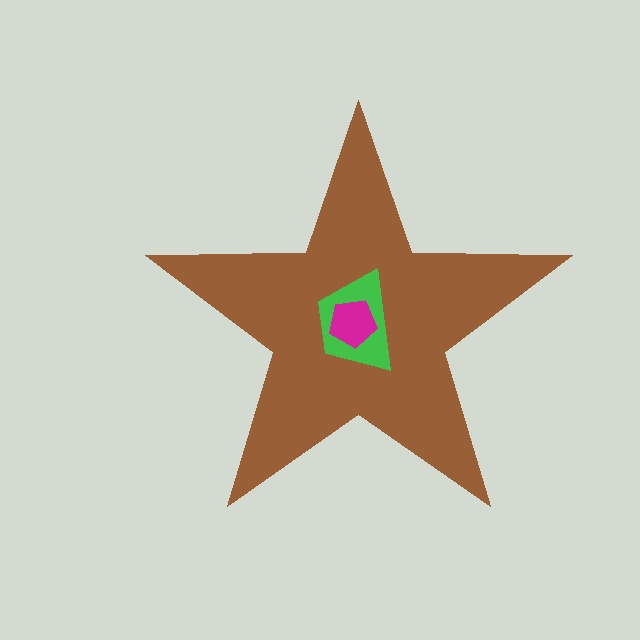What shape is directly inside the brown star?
The green trapezoid.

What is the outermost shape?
The brown star.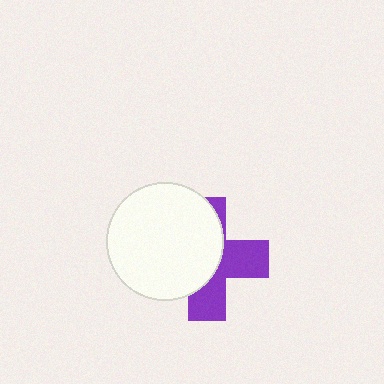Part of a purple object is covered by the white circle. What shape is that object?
It is a cross.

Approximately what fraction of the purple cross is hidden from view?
Roughly 55% of the purple cross is hidden behind the white circle.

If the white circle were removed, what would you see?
You would see the complete purple cross.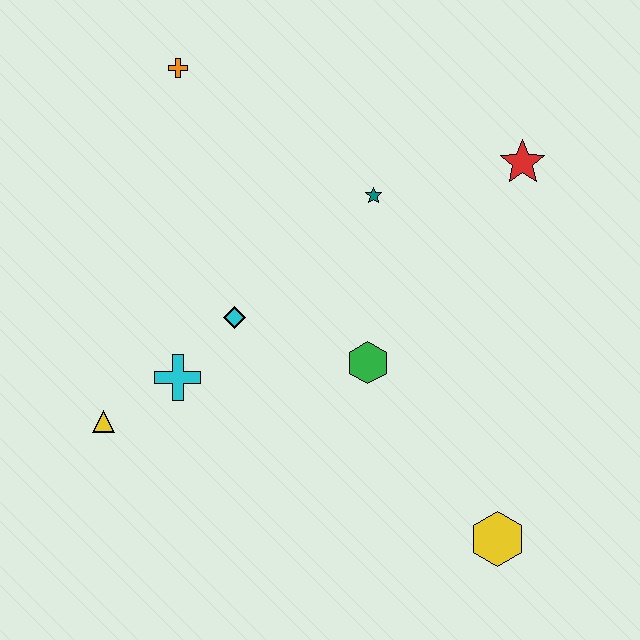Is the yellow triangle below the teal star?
Yes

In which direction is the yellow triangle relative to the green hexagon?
The yellow triangle is to the left of the green hexagon.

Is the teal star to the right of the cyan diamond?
Yes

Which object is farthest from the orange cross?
The yellow hexagon is farthest from the orange cross.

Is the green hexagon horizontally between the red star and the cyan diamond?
Yes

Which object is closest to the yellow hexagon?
The green hexagon is closest to the yellow hexagon.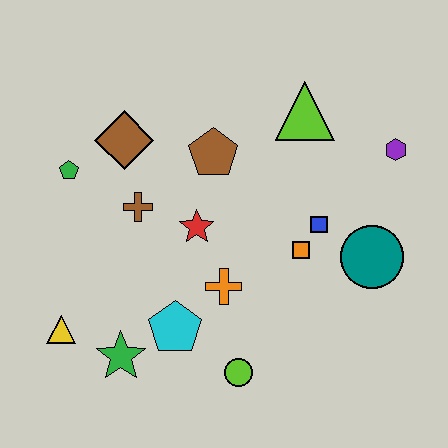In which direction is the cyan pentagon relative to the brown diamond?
The cyan pentagon is below the brown diamond.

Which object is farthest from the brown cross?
The purple hexagon is farthest from the brown cross.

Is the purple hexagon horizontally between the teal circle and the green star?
No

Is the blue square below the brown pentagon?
Yes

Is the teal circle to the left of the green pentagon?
No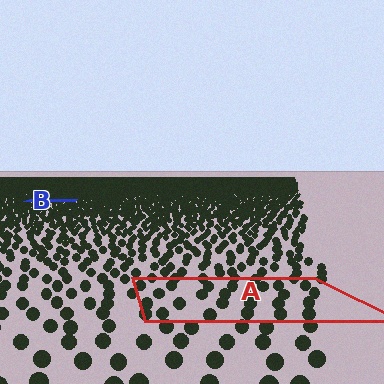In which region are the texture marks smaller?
The texture marks are smaller in region B, because it is farther away.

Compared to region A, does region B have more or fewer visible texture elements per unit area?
Region B has more texture elements per unit area — they are packed more densely because it is farther away.